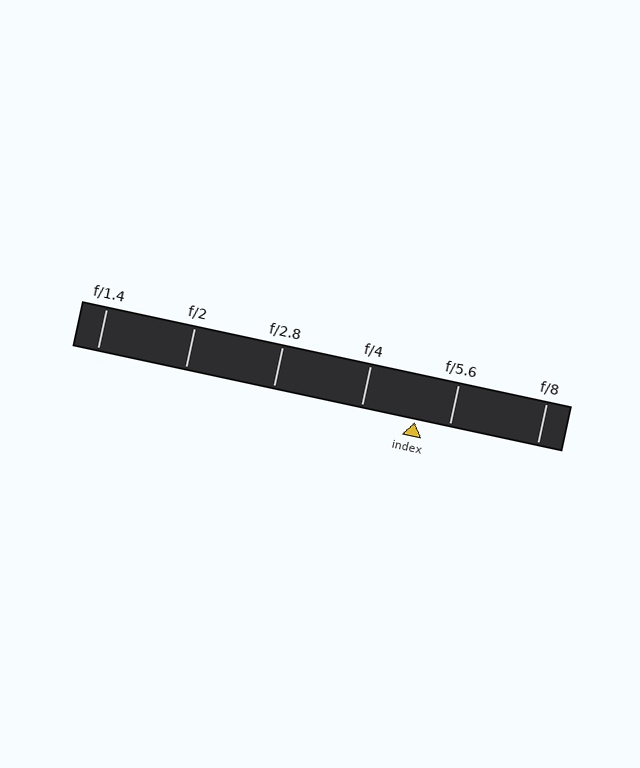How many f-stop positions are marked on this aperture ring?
There are 6 f-stop positions marked.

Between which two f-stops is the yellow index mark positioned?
The index mark is between f/4 and f/5.6.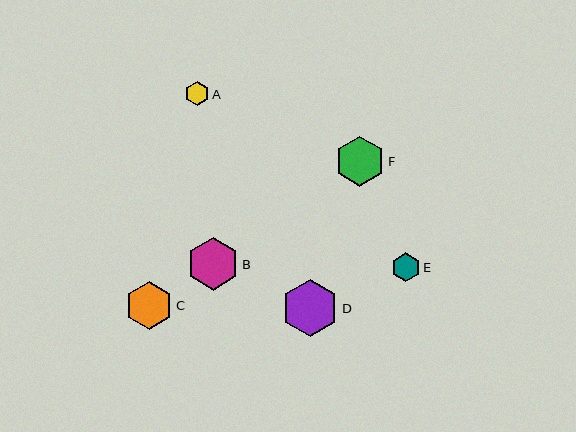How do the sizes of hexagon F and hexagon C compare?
Hexagon F and hexagon C are approximately the same size.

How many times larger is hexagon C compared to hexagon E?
Hexagon C is approximately 1.7 times the size of hexagon E.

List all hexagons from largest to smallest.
From largest to smallest: D, B, F, C, E, A.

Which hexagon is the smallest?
Hexagon A is the smallest with a size of approximately 24 pixels.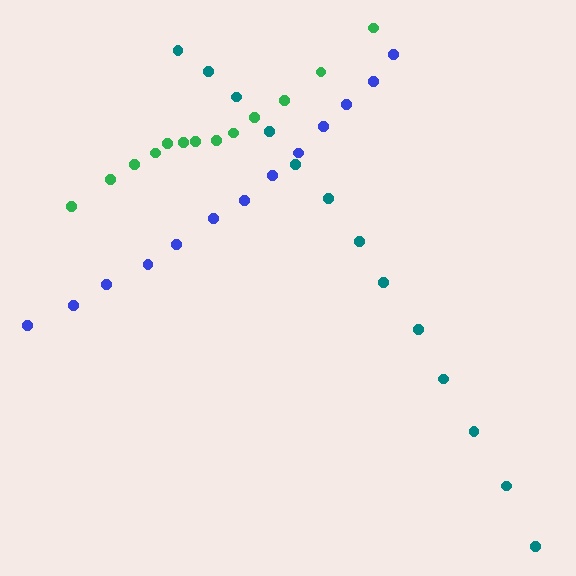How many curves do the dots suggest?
There are 3 distinct paths.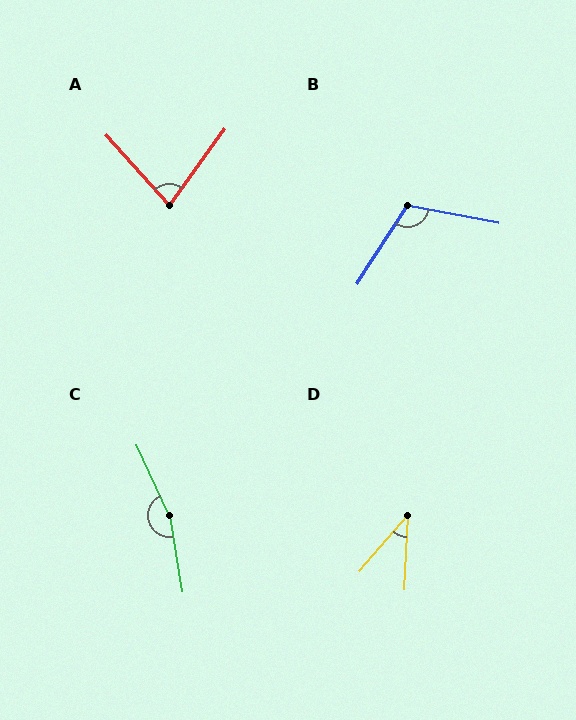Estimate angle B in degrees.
Approximately 112 degrees.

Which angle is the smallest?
D, at approximately 38 degrees.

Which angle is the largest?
C, at approximately 165 degrees.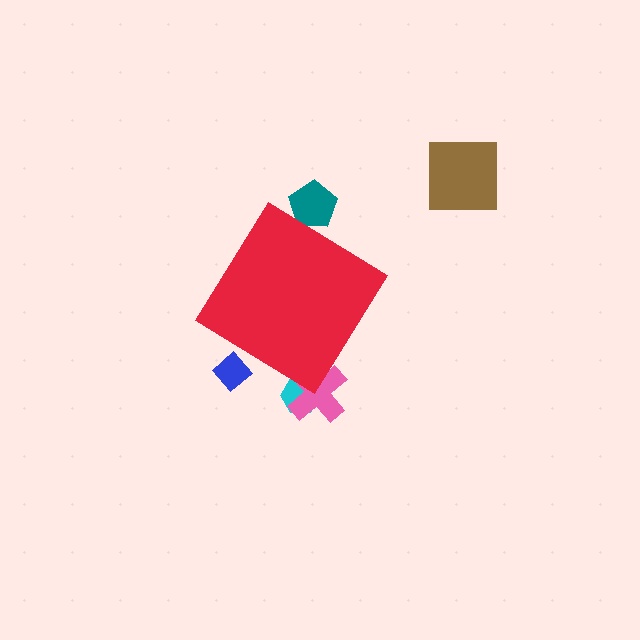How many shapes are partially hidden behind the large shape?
4 shapes are partially hidden.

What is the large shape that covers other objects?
A red diamond.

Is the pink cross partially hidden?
Yes, the pink cross is partially hidden behind the red diamond.